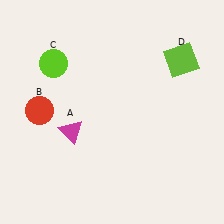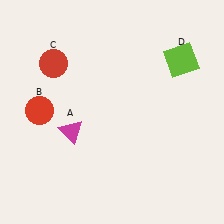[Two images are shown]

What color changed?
The circle (C) changed from lime in Image 1 to red in Image 2.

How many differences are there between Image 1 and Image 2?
There is 1 difference between the two images.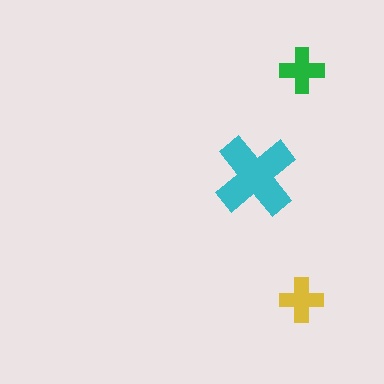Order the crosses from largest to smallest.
the cyan one, the green one, the yellow one.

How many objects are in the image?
There are 3 objects in the image.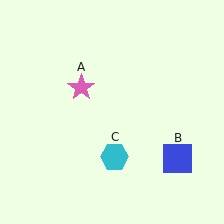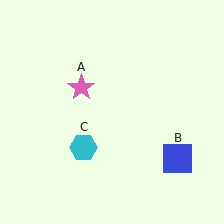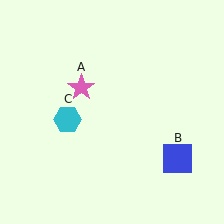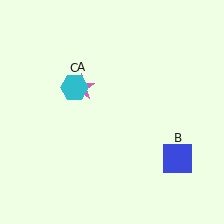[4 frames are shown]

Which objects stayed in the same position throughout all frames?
Pink star (object A) and blue square (object B) remained stationary.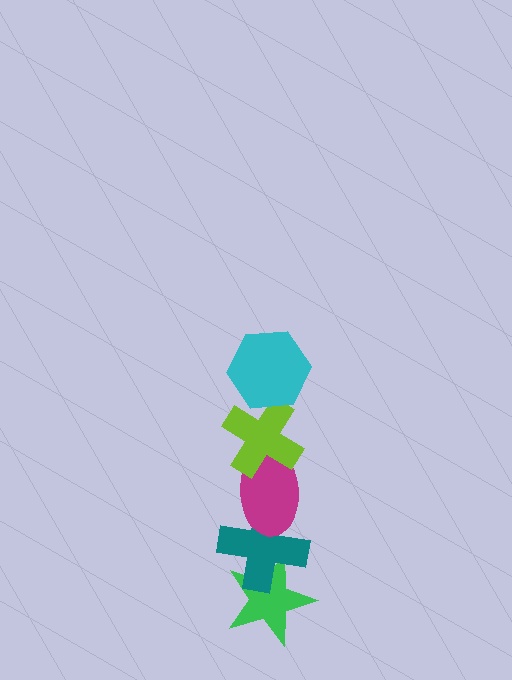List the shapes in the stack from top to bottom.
From top to bottom: the cyan hexagon, the lime cross, the magenta ellipse, the teal cross, the green star.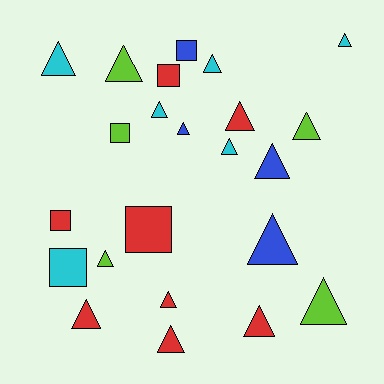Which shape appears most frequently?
Triangle, with 17 objects.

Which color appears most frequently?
Red, with 8 objects.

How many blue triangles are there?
There are 3 blue triangles.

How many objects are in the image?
There are 23 objects.